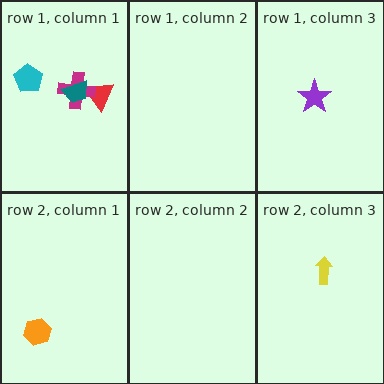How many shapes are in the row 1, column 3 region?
1.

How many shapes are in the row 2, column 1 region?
1.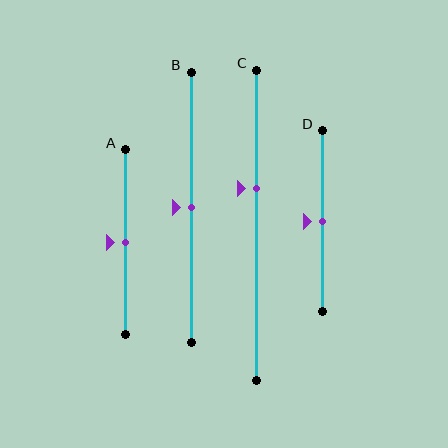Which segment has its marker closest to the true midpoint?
Segment A has its marker closest to the true midpoint.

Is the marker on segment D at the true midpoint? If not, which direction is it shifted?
Yes, the marker on segment D is at the true midpoint.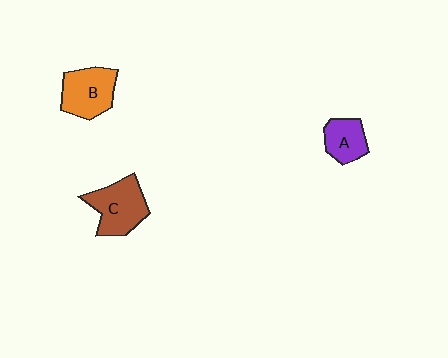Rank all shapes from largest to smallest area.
From largest to smallest: C (brown), B (orange), A (purple).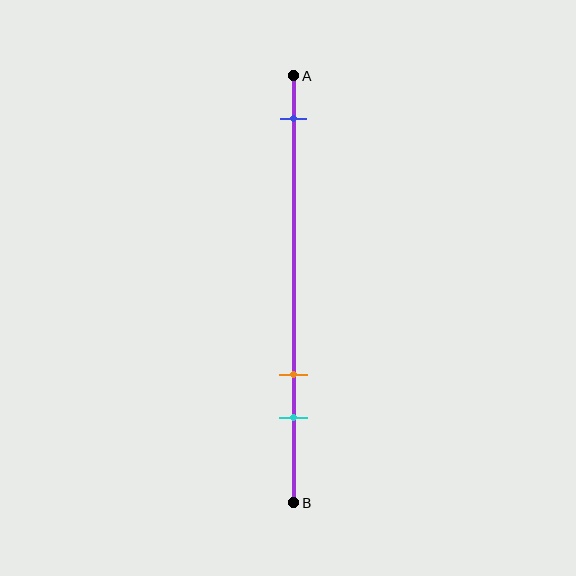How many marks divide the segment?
There are 3 marks dividing the segment.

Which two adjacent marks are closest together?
The orange and cyan marks are the closest adjacent pair.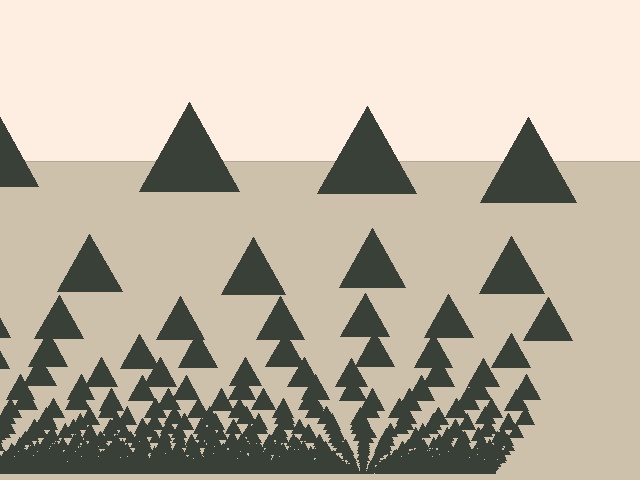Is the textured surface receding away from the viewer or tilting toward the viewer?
The surface appears to tilt toward the viewer. Texture elements get larger and sparser toward the top.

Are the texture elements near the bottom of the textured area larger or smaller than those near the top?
Smaller. The gradient is inverted — elements near the bottom are smaller and denser.